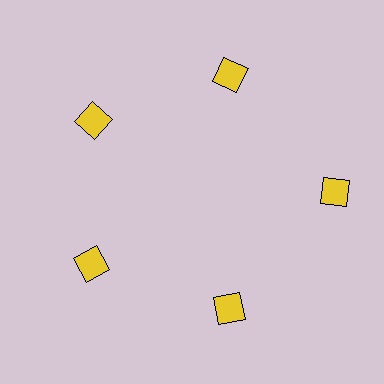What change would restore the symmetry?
The symmetry would be restored by moving it inward, back onto the ring so that all 5 diamonds sit at equal angles and equal distance from the center.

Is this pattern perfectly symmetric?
No. The 5 yellow diamonds are arranged in a ring, but one element near the 3 o'clock position is pushed outward from the center, breaking the 5-fold rotational symmetry.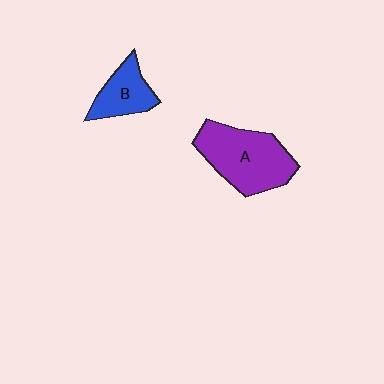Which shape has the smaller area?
Shape B (blue).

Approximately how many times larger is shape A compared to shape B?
Approximately 1.9 times.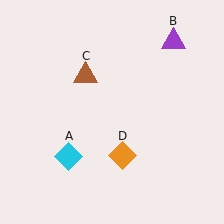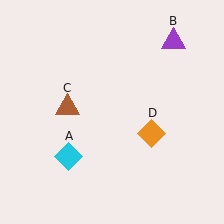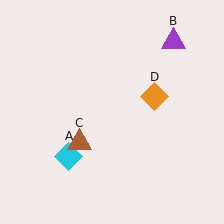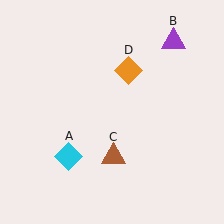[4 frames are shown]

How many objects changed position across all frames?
2 objects changed position: brown triangle (object C), orange diamond (object D).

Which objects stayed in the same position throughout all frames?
Cyan diamond (object A) and purple triangle (object B) remained stationary.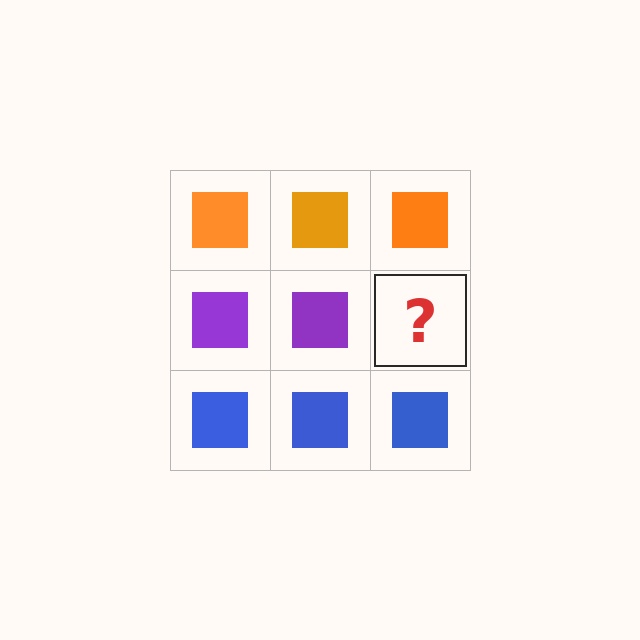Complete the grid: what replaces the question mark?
The question mark should be replaced with a purple square.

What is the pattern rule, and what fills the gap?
The rule is that each row has a consistent color. The gap should be filled with a purple square.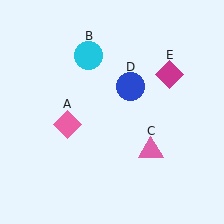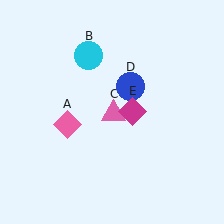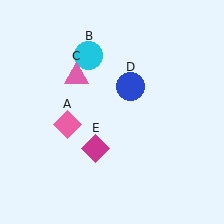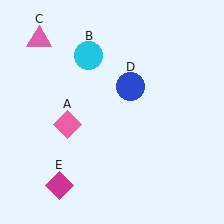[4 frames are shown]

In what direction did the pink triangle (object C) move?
The pink triangle (object C) moved up and to the left.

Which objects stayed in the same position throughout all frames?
Pink diamond (object A) and cyan circle (object B) and blue circle (object D) remained stationary.